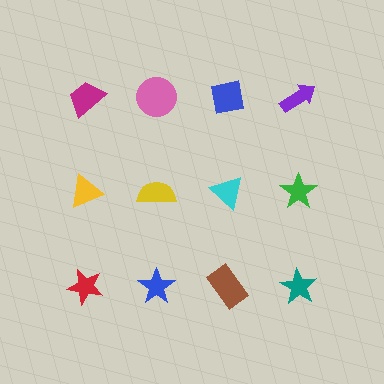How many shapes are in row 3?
4 shapes.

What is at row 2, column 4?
A green star.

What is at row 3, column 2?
A blue star.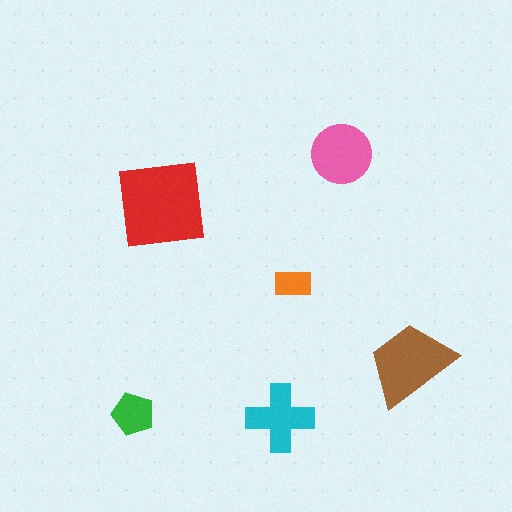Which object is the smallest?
The orange rectangle.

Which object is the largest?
The red square.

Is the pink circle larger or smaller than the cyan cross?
Larger.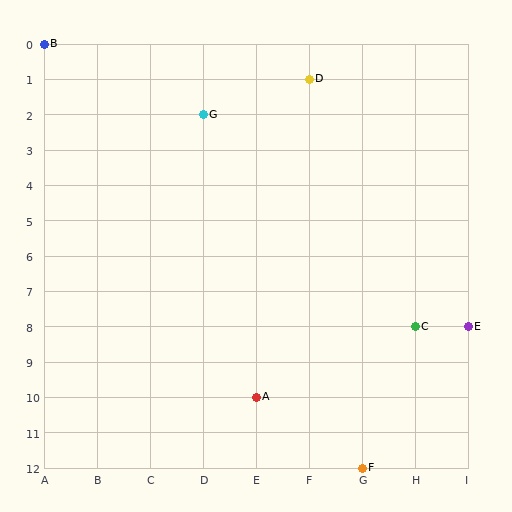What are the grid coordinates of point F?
Point F is at grid coordinates (G, 12).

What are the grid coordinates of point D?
Point D is at grid coordinates (F, 1).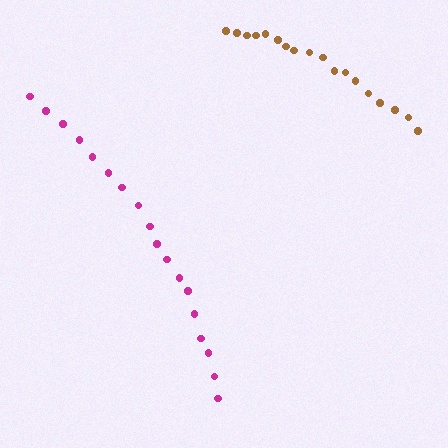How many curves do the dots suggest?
There are 2 distinct paths.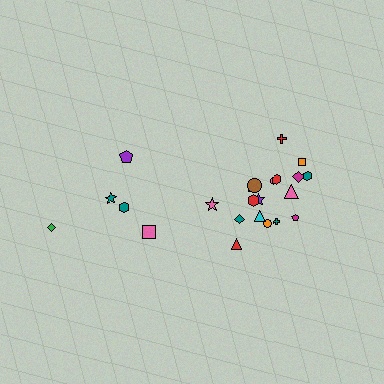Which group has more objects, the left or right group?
The right group.